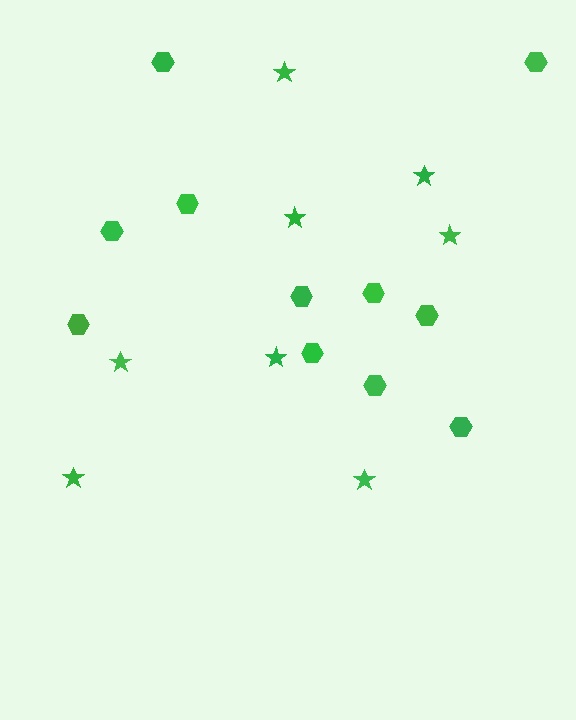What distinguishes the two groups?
There are 2 groups: one group of stars (8) and one group of hexagons (11).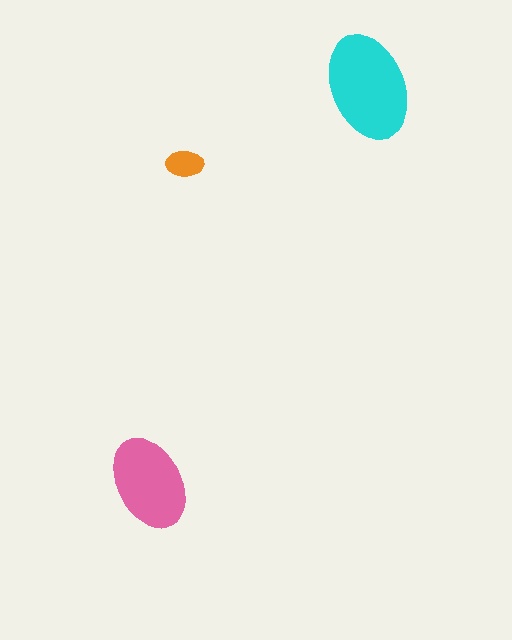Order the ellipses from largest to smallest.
the cyan one, the pink one, the orange one.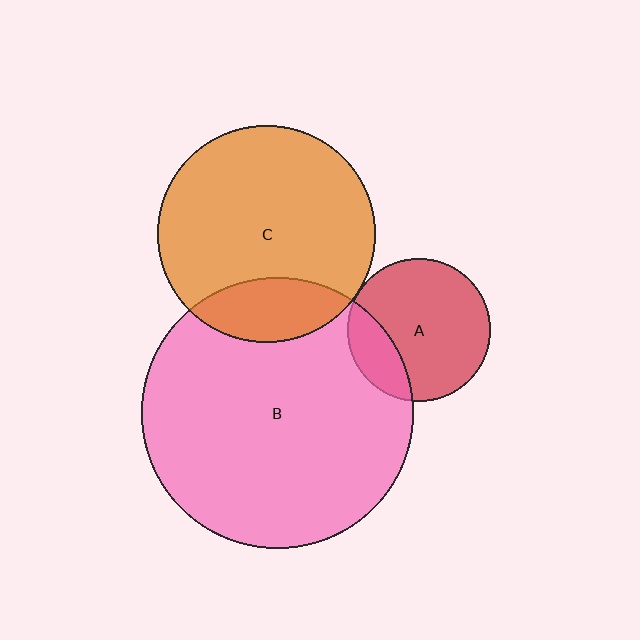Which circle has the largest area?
Circle B (pink).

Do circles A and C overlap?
Yes.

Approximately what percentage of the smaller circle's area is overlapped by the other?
Approximately 5%.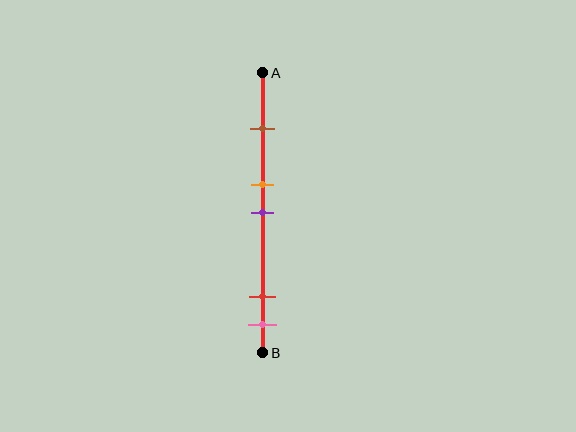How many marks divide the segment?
There are 5 marks dividing the segment.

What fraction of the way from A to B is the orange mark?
The orange mark is approximately 40% (0.4) of the way from A to B.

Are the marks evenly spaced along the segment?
No, the marks are not evenly spaced.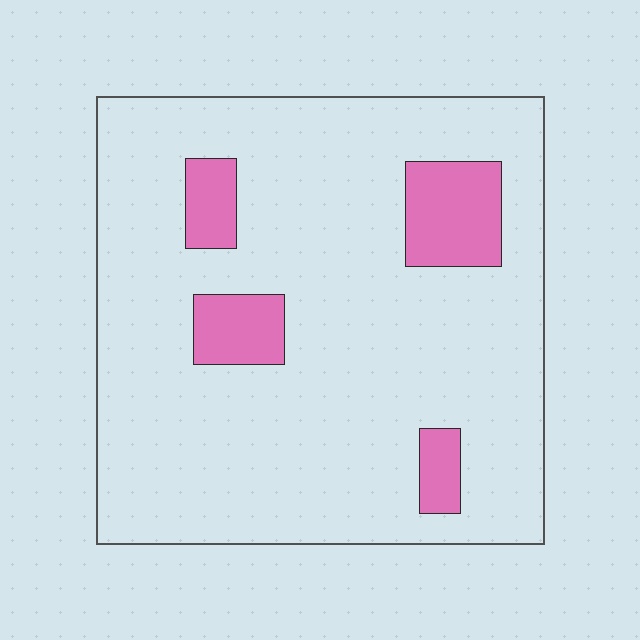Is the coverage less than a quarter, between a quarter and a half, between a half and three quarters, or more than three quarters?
Less than a quarter.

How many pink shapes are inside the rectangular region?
4.